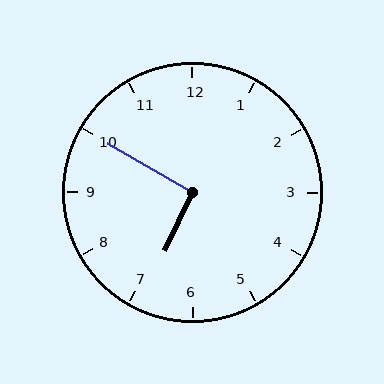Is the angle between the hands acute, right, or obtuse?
It is right.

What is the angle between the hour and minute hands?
Approximately 95 degrees.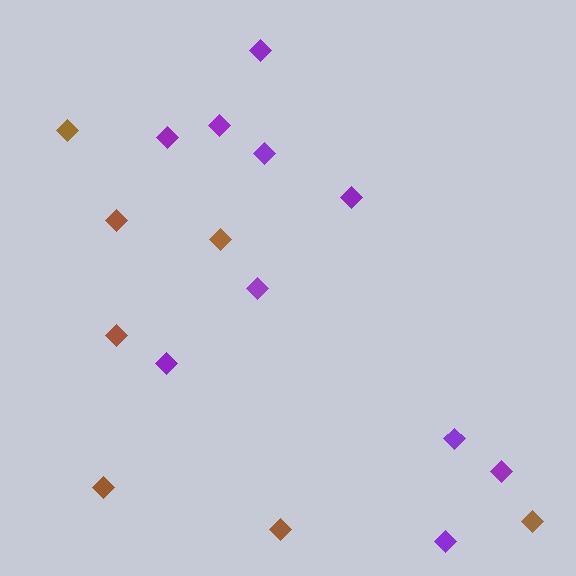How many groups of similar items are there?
There are 2 groups: one group of brown diamonds (7) and one group of purple diamonds (10).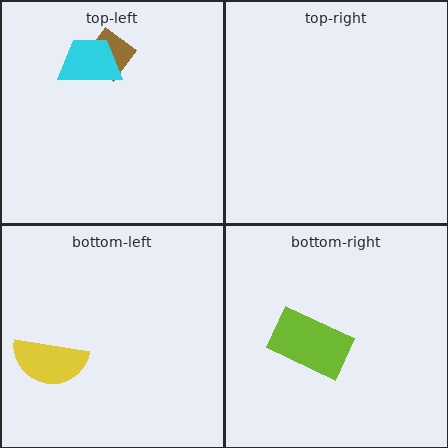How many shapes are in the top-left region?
2.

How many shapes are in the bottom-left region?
1.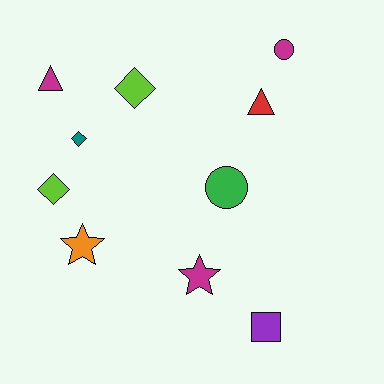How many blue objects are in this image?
There are no blue objects.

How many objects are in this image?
There are 10 objects.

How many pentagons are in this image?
There are no pentagons.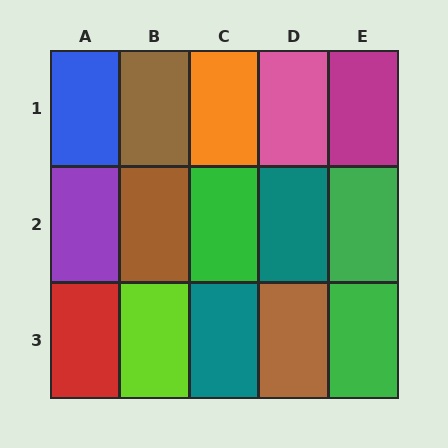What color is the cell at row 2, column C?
Green.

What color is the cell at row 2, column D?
Teal.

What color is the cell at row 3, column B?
Lime.